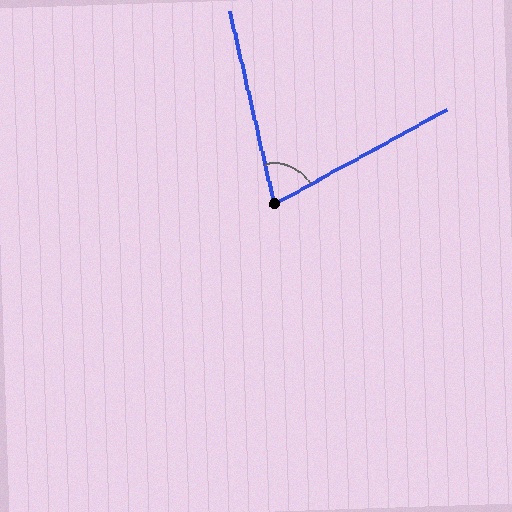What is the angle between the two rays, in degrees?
Approximately 74 degrees.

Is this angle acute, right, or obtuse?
It is acute.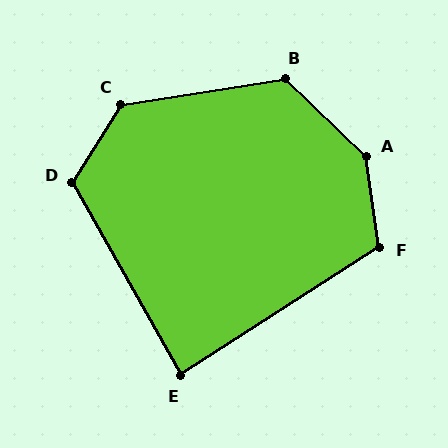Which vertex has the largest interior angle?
A, at approximately 142 degrees.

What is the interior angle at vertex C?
Approximately 131 degrees (obtuse).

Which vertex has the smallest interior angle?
E, at approximately 87 degrees.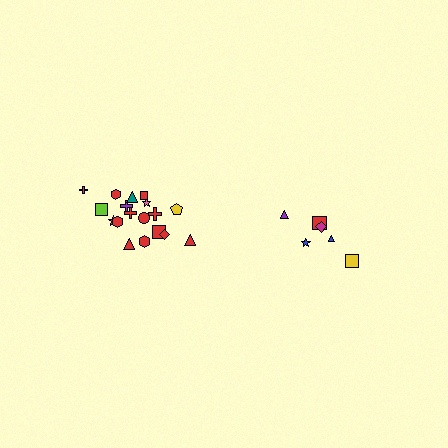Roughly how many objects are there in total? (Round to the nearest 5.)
Roughly 25 objects in total.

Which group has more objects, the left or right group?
The left group.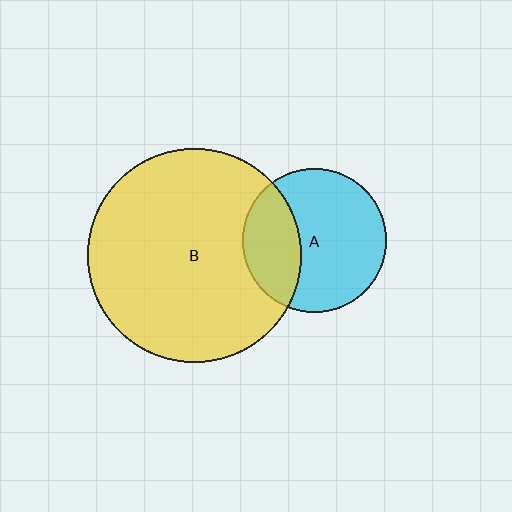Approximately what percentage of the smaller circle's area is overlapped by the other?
Approximately 30%.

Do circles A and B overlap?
Yes.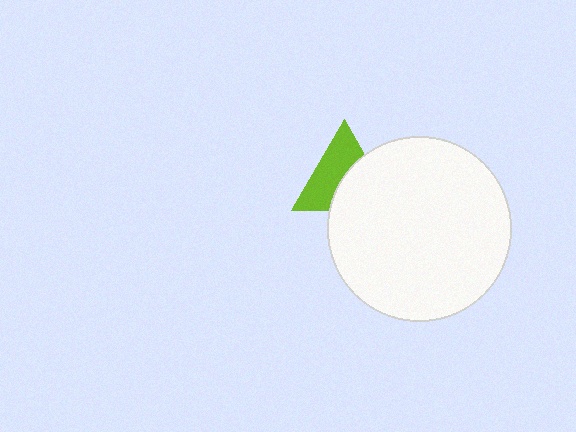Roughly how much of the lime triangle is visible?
About half of it is visible (roughly 55%).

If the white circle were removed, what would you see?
You would see the complete lime triangle.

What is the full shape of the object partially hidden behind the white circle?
The partially hidden object is a lime triangle.